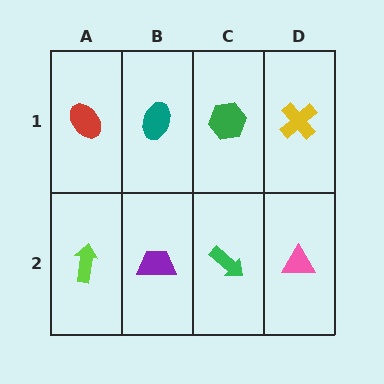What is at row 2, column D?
A pink triangle.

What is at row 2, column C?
A green arrow.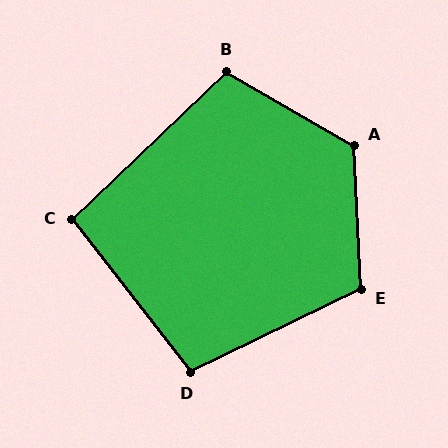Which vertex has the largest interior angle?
A, at approximately 123 degrees.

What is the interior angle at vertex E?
Approximately 113 degrees (obtuse).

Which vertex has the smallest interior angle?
C, at approximately 96 degrees.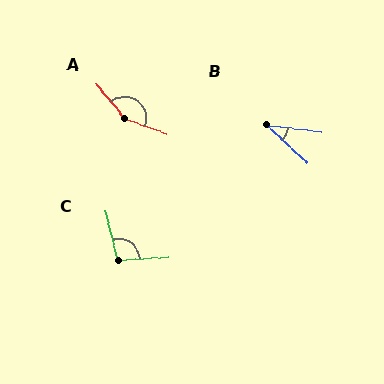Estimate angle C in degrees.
Approximately 100 degrees.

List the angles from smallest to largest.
B (37°), C (100°), A (150°).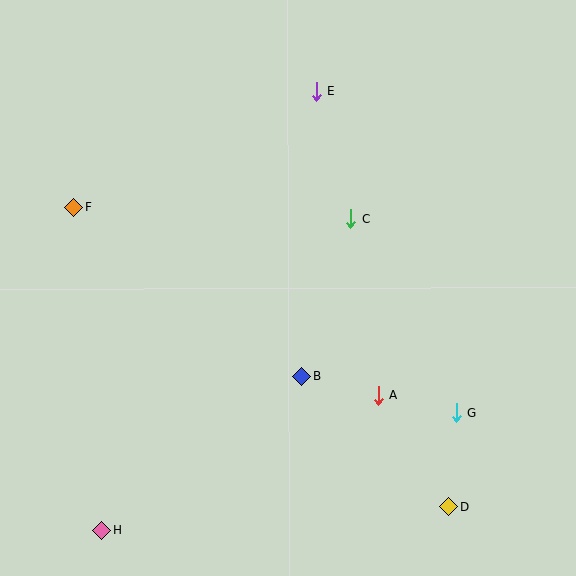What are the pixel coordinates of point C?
Point C is at (350, 219).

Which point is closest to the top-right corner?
Point E is closest to the top-right corner.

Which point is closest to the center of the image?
Point B at (302, 376) is closest to the center.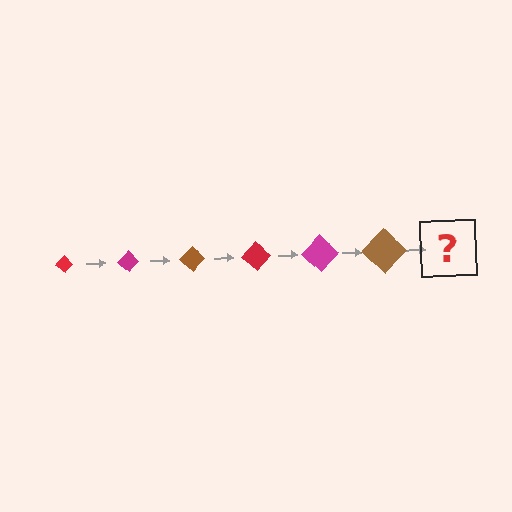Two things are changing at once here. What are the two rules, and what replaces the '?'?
The two rules are that the diamond grows larger each step and the color cycles through red, magenta, and brown. The '?' should be a red diamond, larger than the previous one.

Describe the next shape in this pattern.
It should be a red diamond, larger than the previous one.